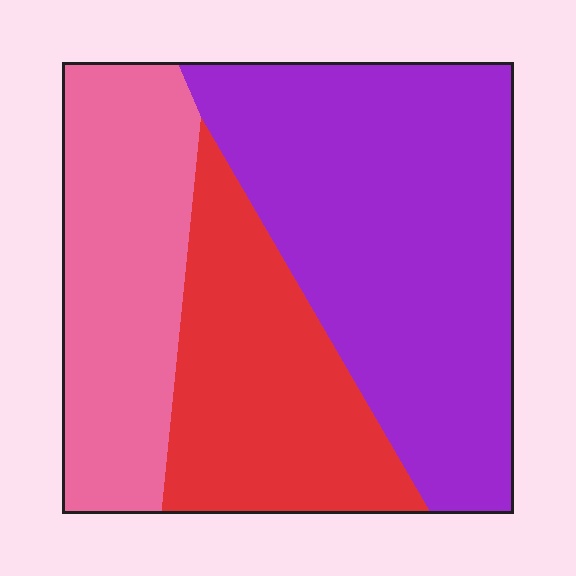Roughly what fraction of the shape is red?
Red takes up about one quarter (1/4) of the shape.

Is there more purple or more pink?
Purple.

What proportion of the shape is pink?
Pink covers 27% of the shape.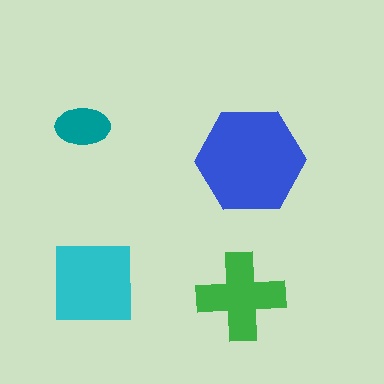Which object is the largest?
The blue hexagon.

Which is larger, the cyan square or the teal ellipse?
The cyan square.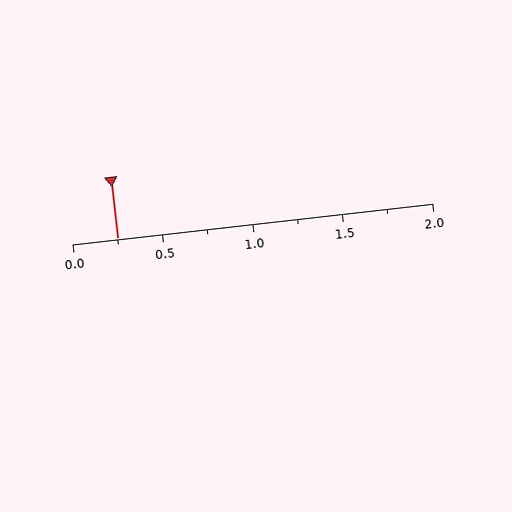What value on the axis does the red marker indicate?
The marker indicates approximately 0.25.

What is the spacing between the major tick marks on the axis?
The major ticks are spaced 0.5 apart.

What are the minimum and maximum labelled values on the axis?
The axis runs from 0.0 to 2.0.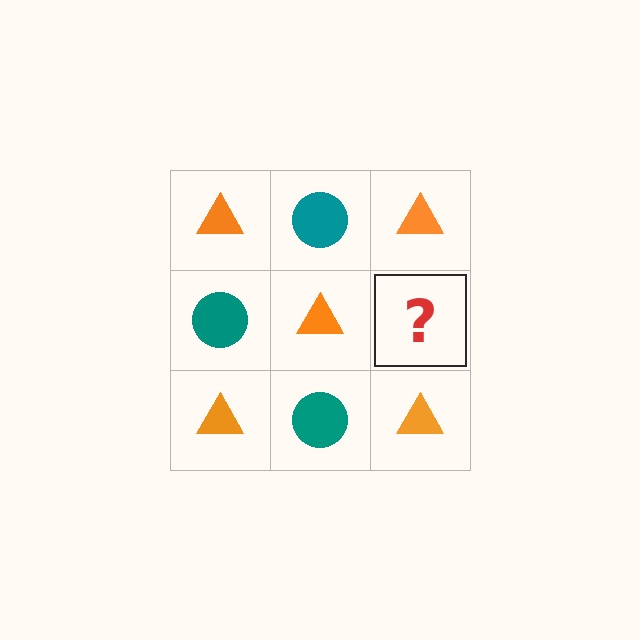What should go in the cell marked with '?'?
The missing cell should contain a teal circle.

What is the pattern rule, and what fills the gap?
The rule is that it alternates orange triangle and teal circle in a checkerboard pattern. The gap should be filled with a teal circle.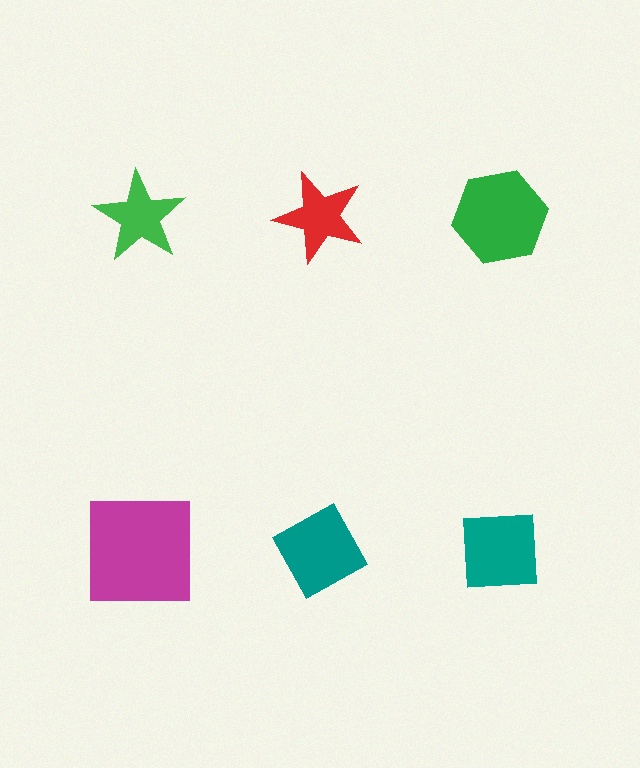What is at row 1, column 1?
A green star.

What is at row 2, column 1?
A magenta square.